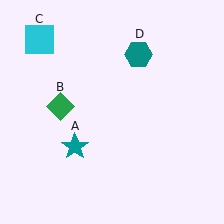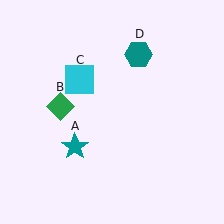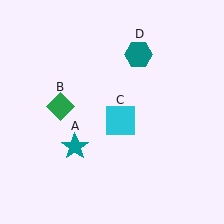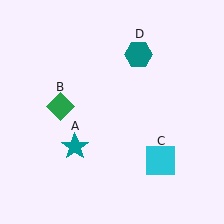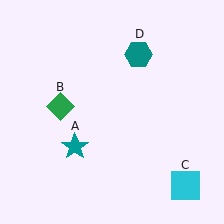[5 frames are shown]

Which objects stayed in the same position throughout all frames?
Teal star (object A) and green diamond (object B) and teal hexagon (object D) remained stationary.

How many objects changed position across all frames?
1 object changed position: cyan square (object C).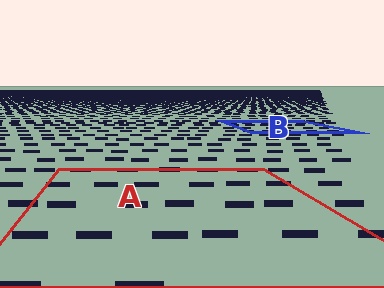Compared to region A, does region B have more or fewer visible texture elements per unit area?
Region B has more texture elements per unit area — they are packed more densely because it is farther away.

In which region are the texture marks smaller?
The texture marks are smaller in region B, because it is farther away.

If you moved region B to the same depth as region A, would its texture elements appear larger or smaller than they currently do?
They would appear larger. At a closer depth, the same texture elements are projected at a bigger on-screen size.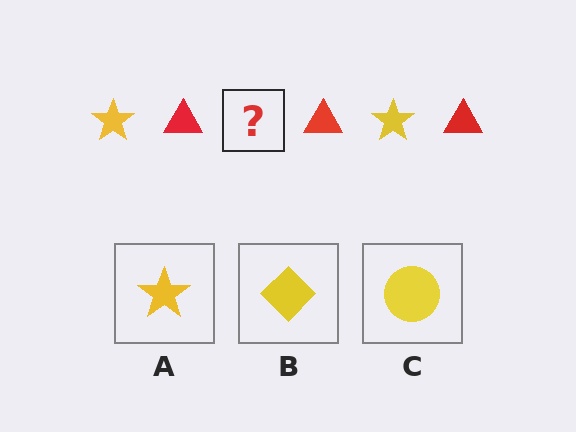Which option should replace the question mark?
Option A.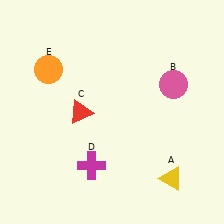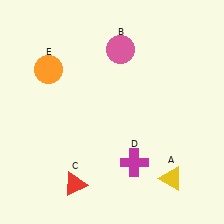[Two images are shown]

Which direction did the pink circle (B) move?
The pink circle (B) moved left.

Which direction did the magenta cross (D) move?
The magenta cross (D) moved right.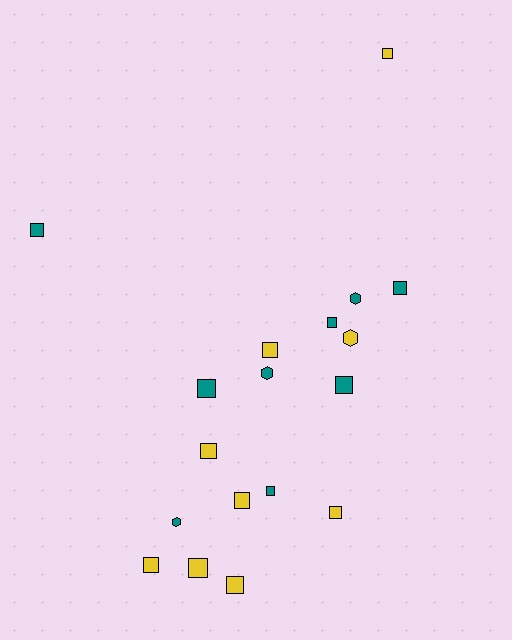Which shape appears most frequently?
Square, with 14 objects.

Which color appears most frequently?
Teal, with 9 objects.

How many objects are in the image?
There are 18 objects.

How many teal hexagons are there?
There are 3 teal hexagons.